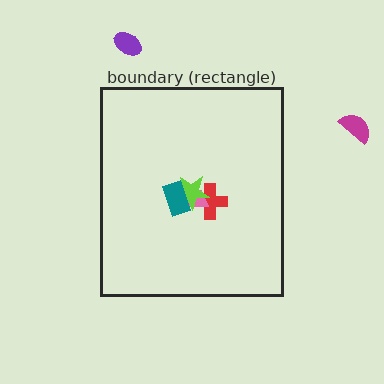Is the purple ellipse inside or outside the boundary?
Outside.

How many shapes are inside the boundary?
4 inside, 2 outside.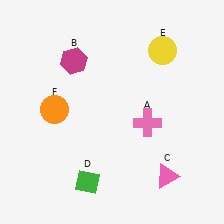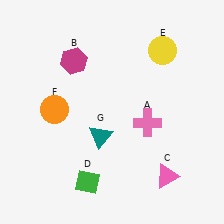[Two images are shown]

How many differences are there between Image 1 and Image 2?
There is 1 difference between the two images.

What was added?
A teal triangle (G) was added in Image 2.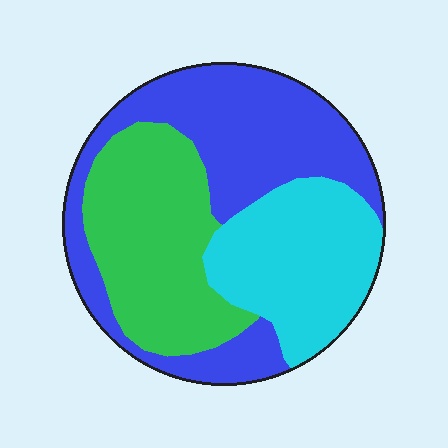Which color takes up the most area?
Blue, at roughly 40%.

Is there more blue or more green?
Blue.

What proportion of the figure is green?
Green takes up between a sixth and a third of the figure.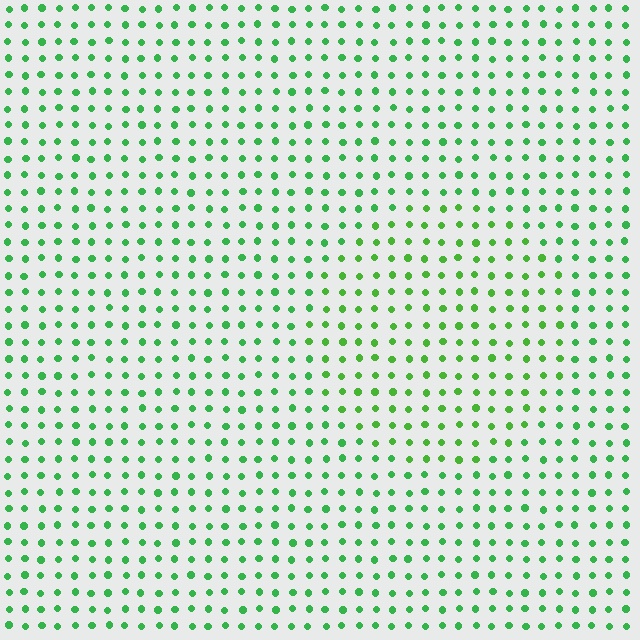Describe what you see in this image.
The image is filled with small green elements in a uniform arrangement. A circle-shaped region is visible where the elements are tinted to a slightly different hue, forming a subtle color boundary.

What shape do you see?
I see a circle.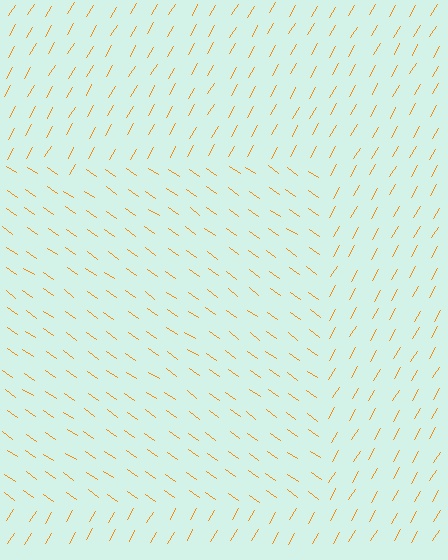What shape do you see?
I see a rectangle.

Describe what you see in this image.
The image is filled with small orange line segments. A rectangle region in the image has lines oriented differently from the surrounding lines, creating a visible texture boundary.